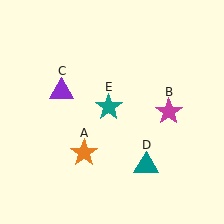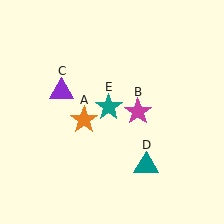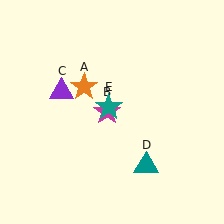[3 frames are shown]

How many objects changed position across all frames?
2 objects changed position: orange star (object A), magenta star (object B).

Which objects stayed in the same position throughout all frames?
Purple triangle (object C) and teal triangle (object D) and teal star (object E) remained stationary.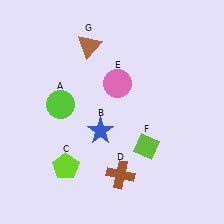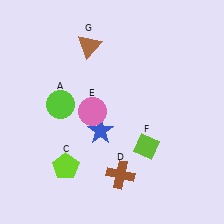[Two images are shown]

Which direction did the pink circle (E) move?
The pink circle (E) moved down.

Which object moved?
The pink circle (E) moved down.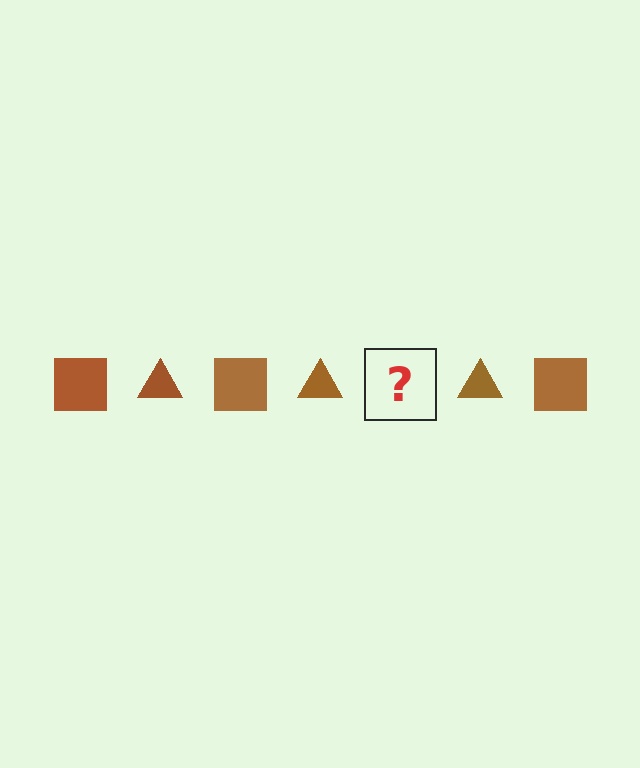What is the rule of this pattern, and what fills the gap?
The rule is that the pattern cycles through square, triangle shapes in brown. The gap should be filled with a brown square.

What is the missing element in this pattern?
The missing element is a brown square.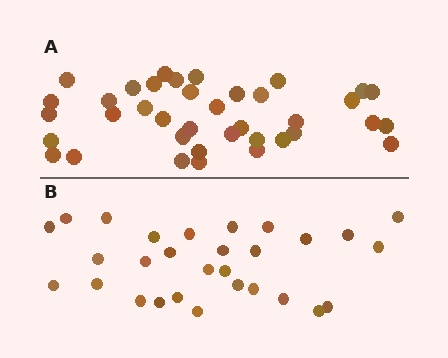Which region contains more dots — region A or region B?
Region A (the top region) has more dots.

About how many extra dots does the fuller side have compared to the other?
Region A has roughly 8 or so more dots than region B.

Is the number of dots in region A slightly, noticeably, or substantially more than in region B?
Region A has noticeably more, but not dramatically so. The ratio is roughly 1.3 to 1.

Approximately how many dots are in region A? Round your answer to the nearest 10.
About 40 dots. (The exact count is 38, which rounds to 40.)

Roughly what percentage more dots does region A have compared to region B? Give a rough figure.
About 30% more.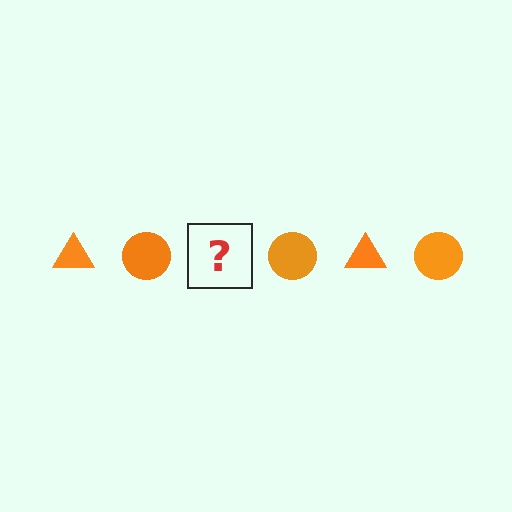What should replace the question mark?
The question mark should be replaced with an orange triangle.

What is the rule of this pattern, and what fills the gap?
The rule is that the pattern cycles through triangle, circle shapes in orange. The gap should be filled with an orange triangle.